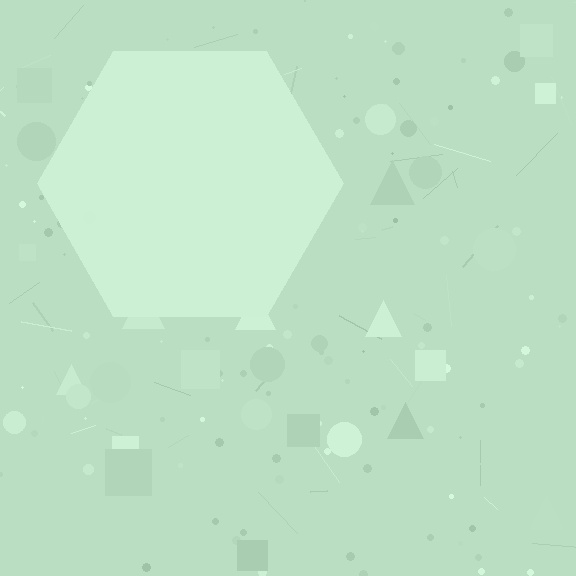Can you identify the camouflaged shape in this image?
The camouflaged shape is a hexagon.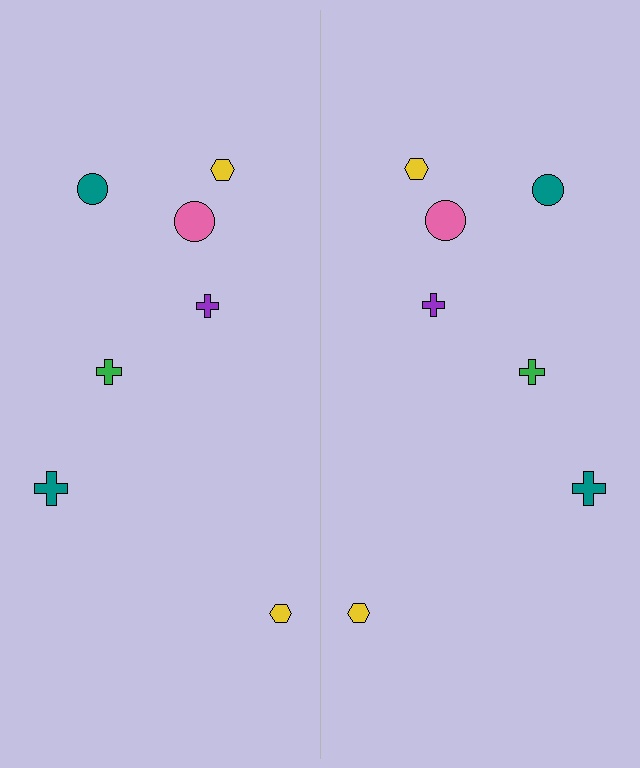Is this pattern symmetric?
Yes, this pattern has bilateral (reflection) symmetry.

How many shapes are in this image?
There are 14 shapes in this image.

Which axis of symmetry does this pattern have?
The pattern has a vertical axis of symmetry running through the center of the image.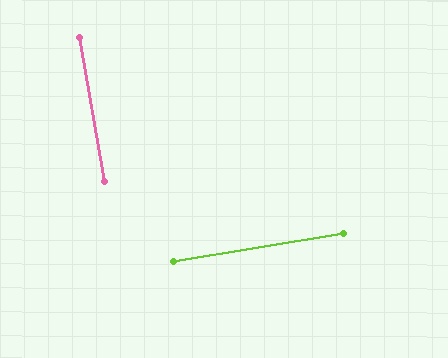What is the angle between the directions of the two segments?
Approximately 90 degrees.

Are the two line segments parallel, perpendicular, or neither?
Perpendicular — they meet at approximately 90°.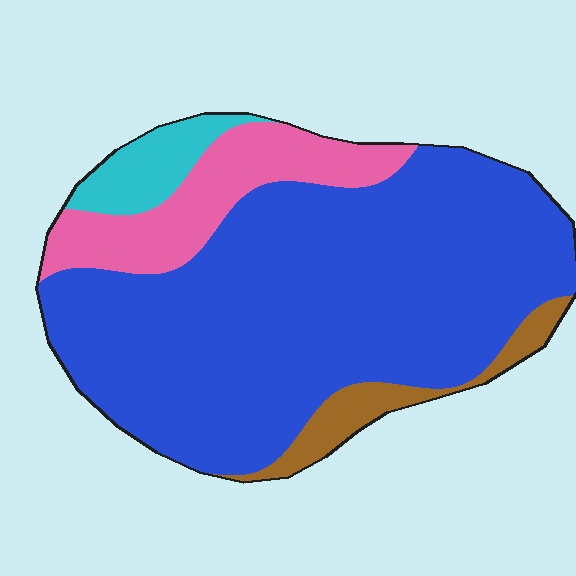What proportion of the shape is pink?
Pink takes up about one sixth (1/6) of the shape.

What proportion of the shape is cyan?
Cyan takes up less than a sixth of the shape.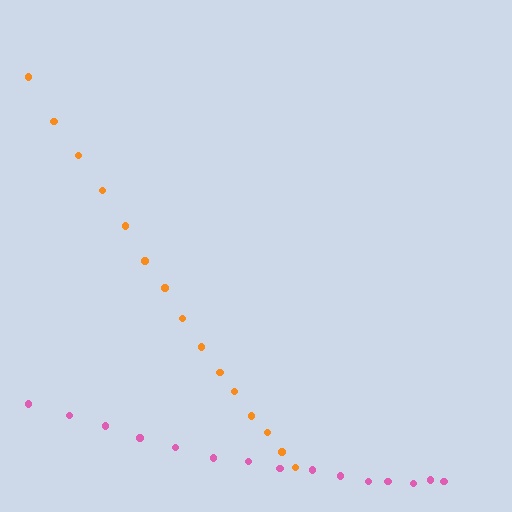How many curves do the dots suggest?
There are 2 distinct paths.